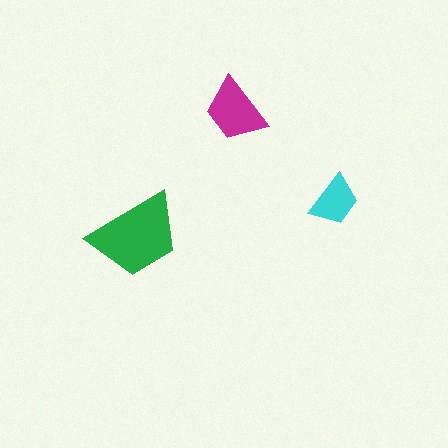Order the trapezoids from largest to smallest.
the green one, the magenta one, the cyan one.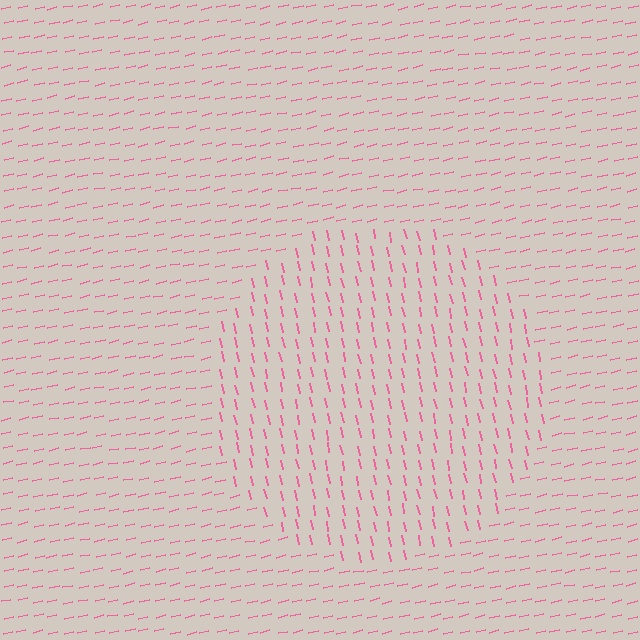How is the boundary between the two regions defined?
The boundary is defined purely by a change in line orientation (approximately 89 degrees difference). All lines are the same color and thickness.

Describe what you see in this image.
The image is filled with small pink line segments. A circle region in the image has lines oriented differently from the surrounding lines, creating a visible texture boundary.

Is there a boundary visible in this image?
Yes, there is a texture boundary formed by a change in line orientation.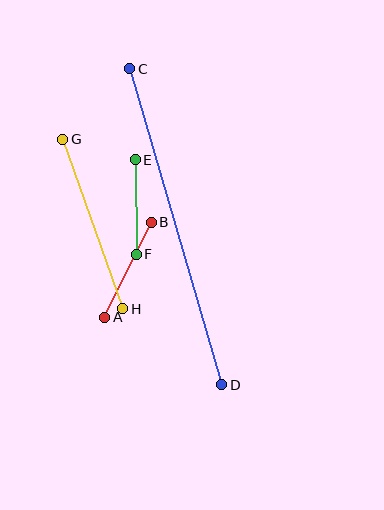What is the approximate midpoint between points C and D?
The midpoint is at approximately (176, 227) pixels.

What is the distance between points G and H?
The distance is approximately 180 pixels.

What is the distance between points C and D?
The distance is approximately 329 pixels.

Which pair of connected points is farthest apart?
Points C and D are farthest apart.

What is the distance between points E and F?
The distance is approximately 95 pixels.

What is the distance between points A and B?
The distance is approximately 106 pixels.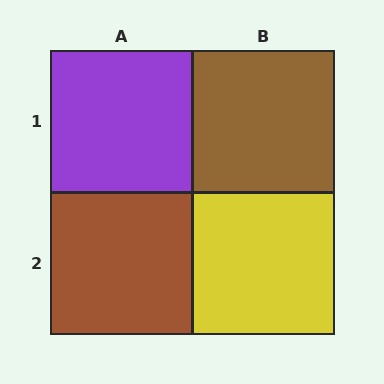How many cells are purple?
1 cell is purple.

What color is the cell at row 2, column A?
Brown.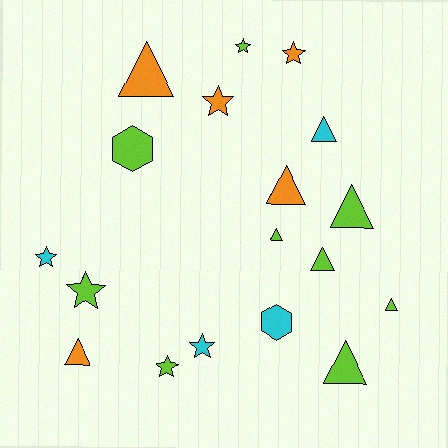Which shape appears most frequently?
Triangle, with 9 objects.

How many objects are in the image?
There are 18 objects.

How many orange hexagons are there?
There are no orange hexagons.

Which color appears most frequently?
Lime, with 9 objects.